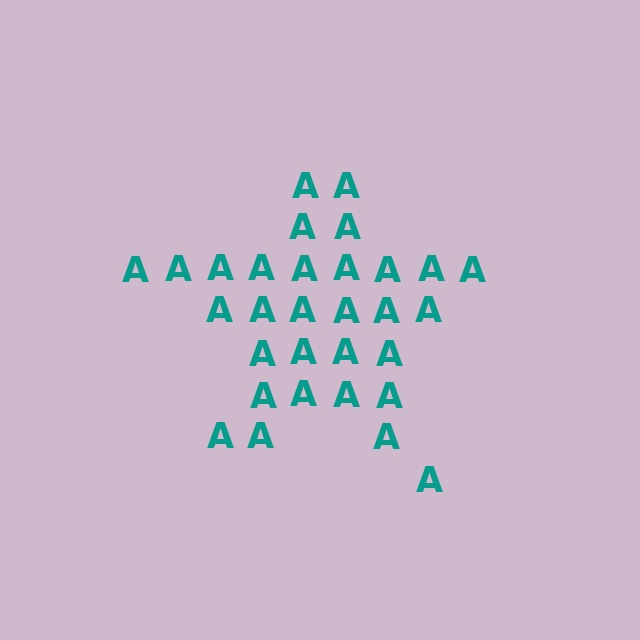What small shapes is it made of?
It is made of small letter A's.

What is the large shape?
The large shape is a star.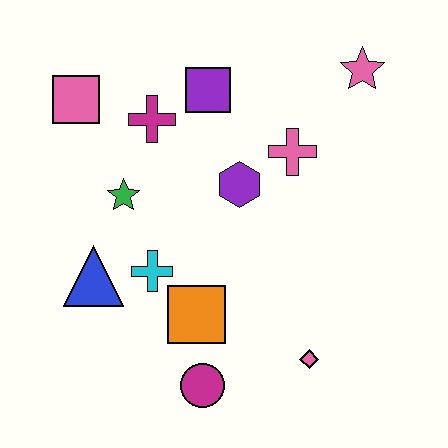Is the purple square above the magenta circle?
Yes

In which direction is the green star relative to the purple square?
The green star is below the purple square.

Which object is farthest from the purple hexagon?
The magenta circle is farthest from the purple hexagon.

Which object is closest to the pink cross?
The purple hexagon is closest to the pink cross.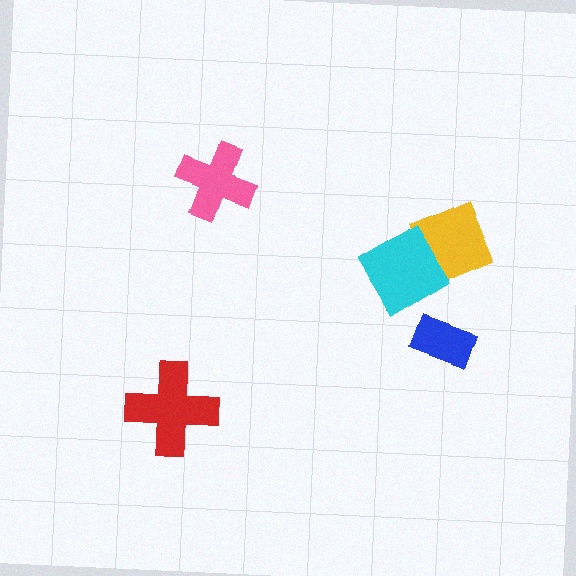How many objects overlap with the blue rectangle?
0 objects overlap with the blue rectangle.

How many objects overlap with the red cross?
0 objects overlap with the red cross.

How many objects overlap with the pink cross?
0 objects overlap with the pink cross.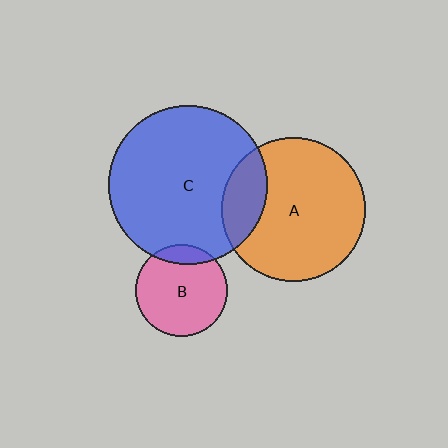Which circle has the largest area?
Circle C (blue).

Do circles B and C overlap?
Yes.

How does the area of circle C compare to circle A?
Approximately 1.2 times.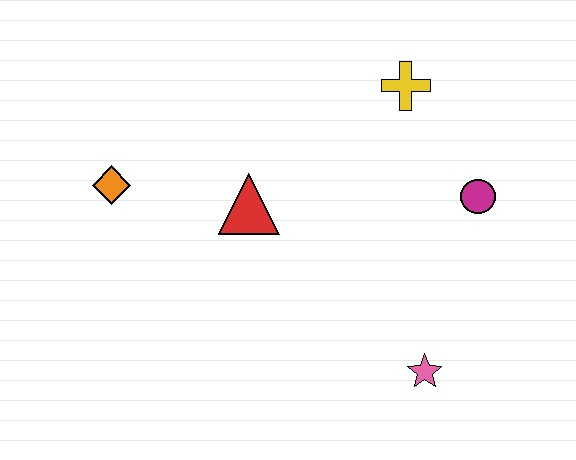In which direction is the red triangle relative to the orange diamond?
The red triangle is to the right of the orange diamond.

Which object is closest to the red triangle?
The orange diamond is closest to the red triangle.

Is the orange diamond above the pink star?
Yes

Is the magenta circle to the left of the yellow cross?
No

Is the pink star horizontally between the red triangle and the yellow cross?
No